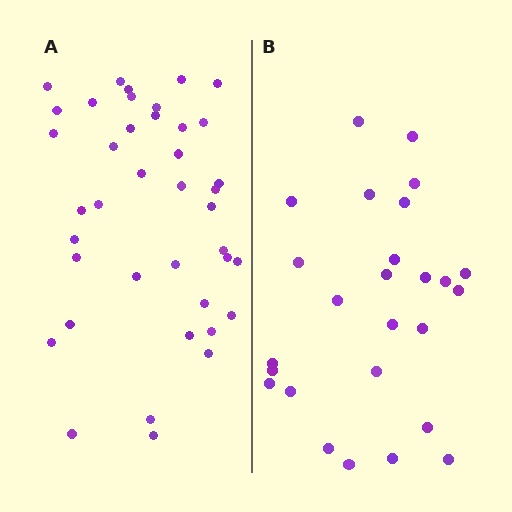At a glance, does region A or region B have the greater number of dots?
Region A (the left region) has more dots.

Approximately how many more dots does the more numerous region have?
Region A has approximately 15 more dots than region B.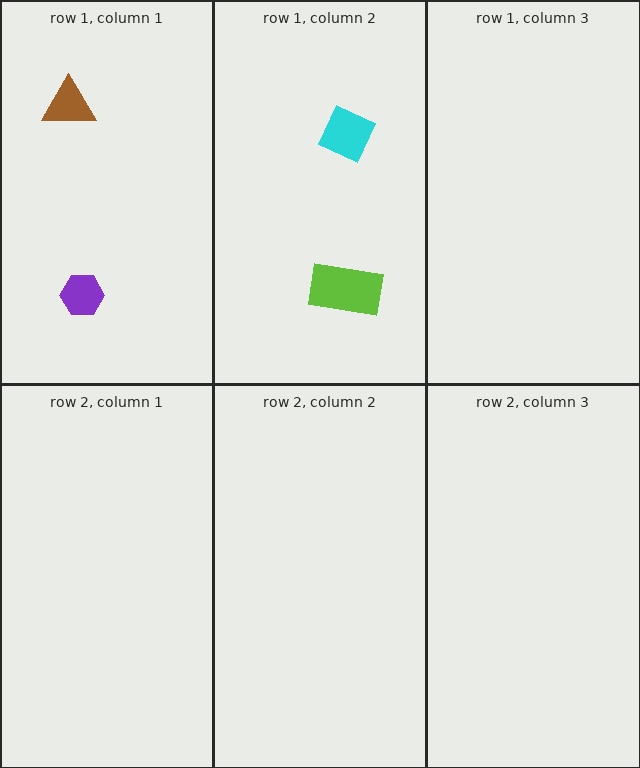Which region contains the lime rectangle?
The row 1, column 2 region.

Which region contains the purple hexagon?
The row 1, column 1 region.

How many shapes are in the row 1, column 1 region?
2.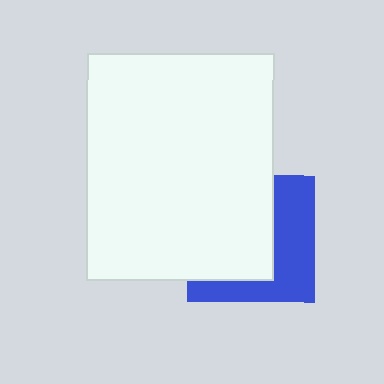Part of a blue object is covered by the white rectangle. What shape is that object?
It is a square.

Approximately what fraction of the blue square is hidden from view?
Roughly 57% of the blue square is hidden behind the white rectangle.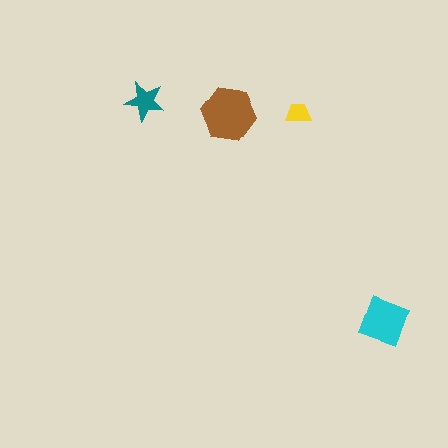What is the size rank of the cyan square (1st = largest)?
2nd.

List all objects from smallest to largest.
The yellow trapezoid, the teal star, the cyan square, the brown hexagon.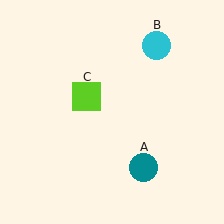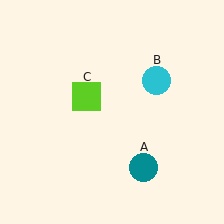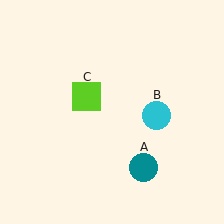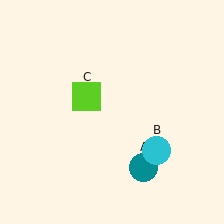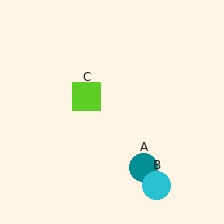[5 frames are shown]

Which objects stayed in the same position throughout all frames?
Teal circle (object A) and lime square (object C) remained stationary.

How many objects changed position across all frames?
1 object changed position: cyan circle (object B).